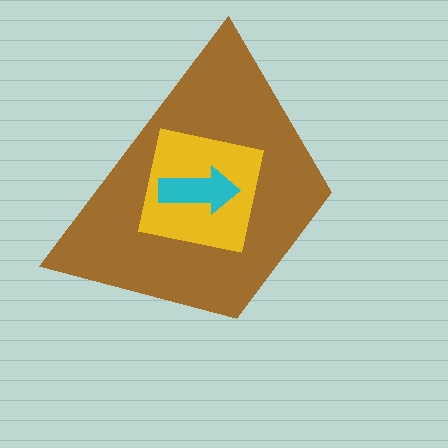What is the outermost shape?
The brown trapezoid.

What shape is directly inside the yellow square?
The cyan arrow.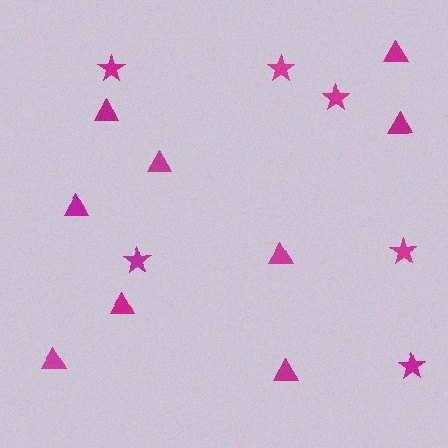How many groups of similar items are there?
There are 2 groups: one group of triangles (9) and one group of stars (6).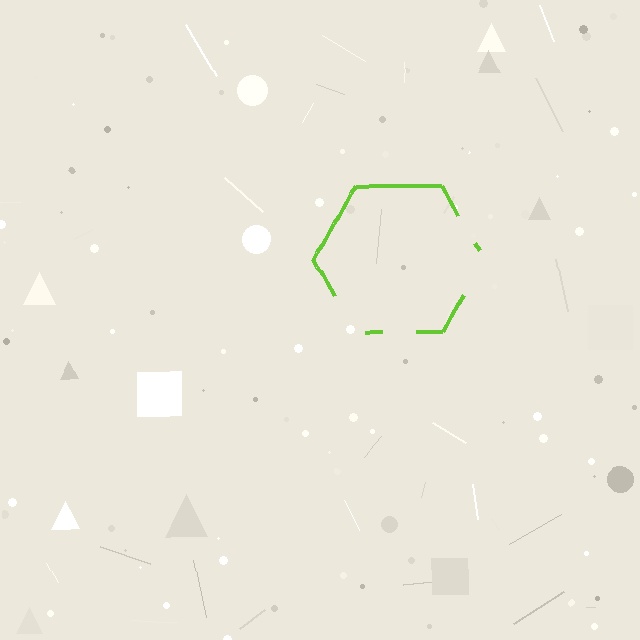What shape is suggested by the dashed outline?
The dashed outline suggests a hexagon.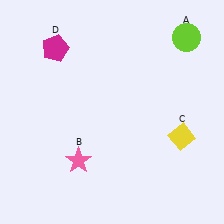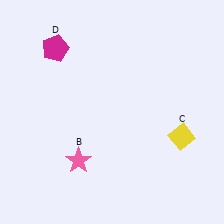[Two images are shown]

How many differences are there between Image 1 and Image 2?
There is 1 difference between the two images.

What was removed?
The lime circle (A) was removed in Image 2.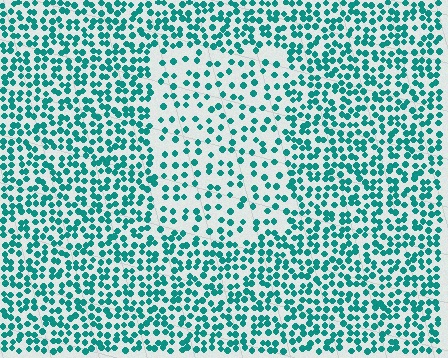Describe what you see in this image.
The image contains small teal elements arranged at two different densities. A rectangle-shaped region is visible where the elements are less densely packed than the surrounding area.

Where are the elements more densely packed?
The elements are more densely packed outside the rectangle boundary.